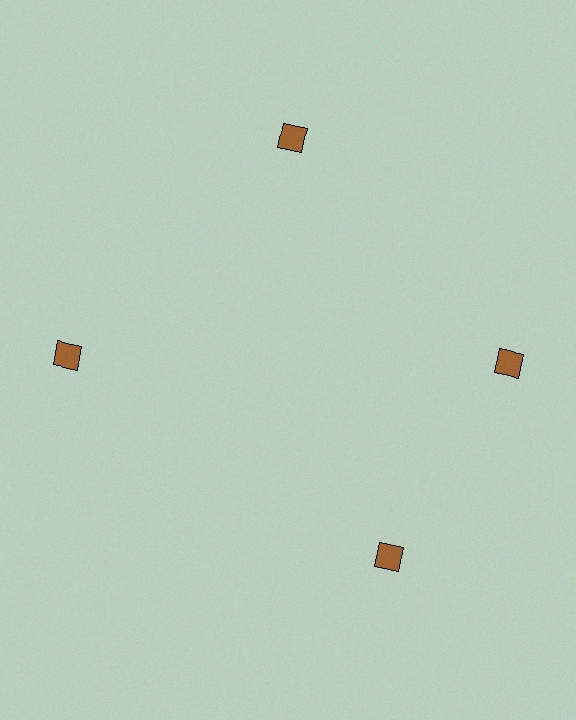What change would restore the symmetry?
The symmetry would be restored by rotating it back into even spacing with its neighbors so that all 4 diamonds sit at equal angles and equal distance from the center.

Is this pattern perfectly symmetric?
No. The 4 brown diamonds are arranged in a ring, but one element near the 6 o'clock position is rotated out of alignment along the ring, breaking the 4-fold rotational symmetry.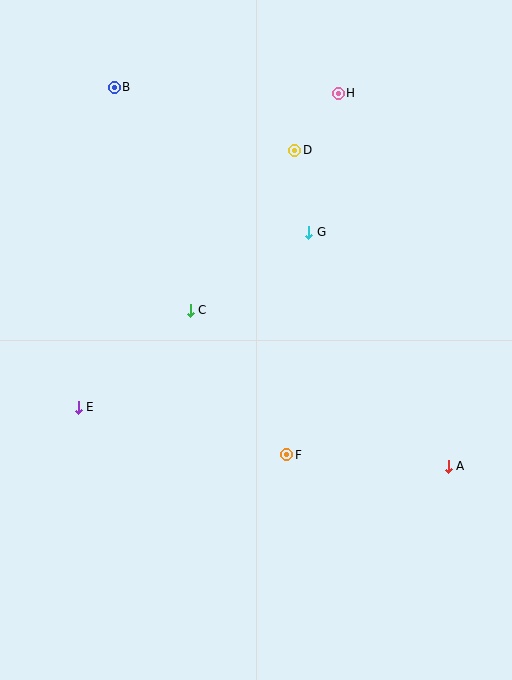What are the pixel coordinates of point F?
Point F is at (287, 455).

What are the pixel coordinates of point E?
Point E is at (78, 407).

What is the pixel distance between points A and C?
The distance between A and C is 301 pixels.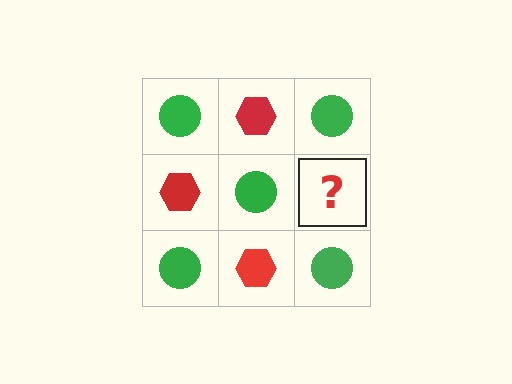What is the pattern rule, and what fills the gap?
The rule is that it alternates green circle and red hexagon in a checkerboard pattern. The gap should be filled with a red hexagon.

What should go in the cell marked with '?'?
The missing cell should contain a red hexagon.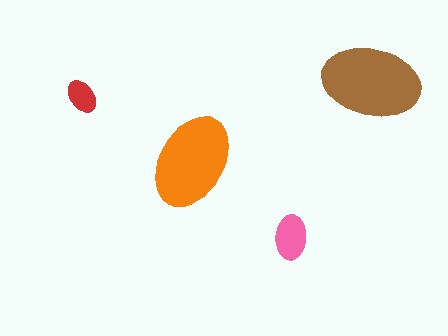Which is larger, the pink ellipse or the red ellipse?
The pink one.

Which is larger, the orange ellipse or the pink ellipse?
The orange one.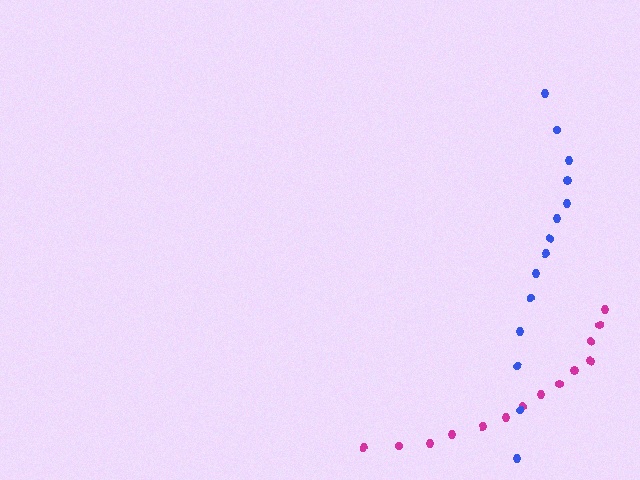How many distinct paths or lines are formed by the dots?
There are 2 distinct paths.